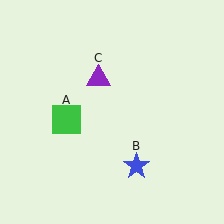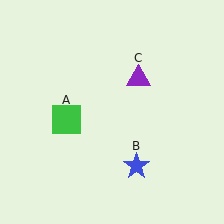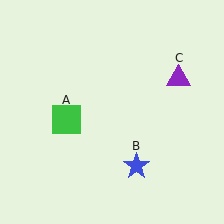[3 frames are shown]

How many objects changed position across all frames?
1 object changed position: purple triangle (object C).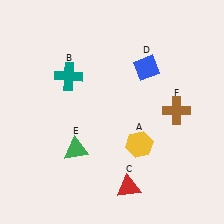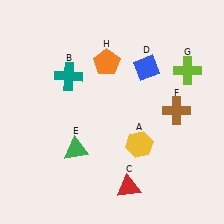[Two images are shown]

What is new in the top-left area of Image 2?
An orange pentagon (H) was added in the top-left area of Image 2.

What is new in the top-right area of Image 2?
A lime cross (G) was added in the top-right area of Image 2.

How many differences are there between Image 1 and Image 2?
There are 2 differences between the two images.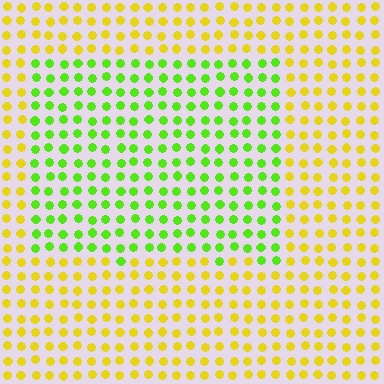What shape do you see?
I see a rectangle.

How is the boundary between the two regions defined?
The boundary is defined purely by a slight shift in hue (about 48 degrees). Spacing, size, and orientation are identical on both sides.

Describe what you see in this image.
The image is filled with small yellow elements in a uniform arrangement. A rectangle-shaped region is visible where the elements are tinted to a slightly different hue, forming a subtle color boundary.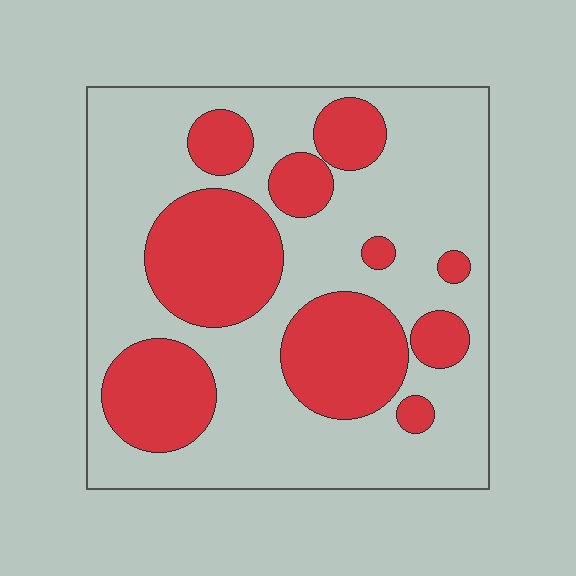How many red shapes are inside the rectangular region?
10.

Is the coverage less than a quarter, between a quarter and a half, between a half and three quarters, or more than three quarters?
Between a quarter and a half.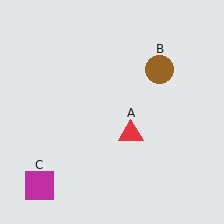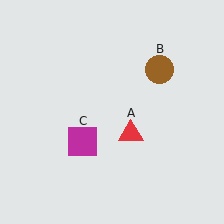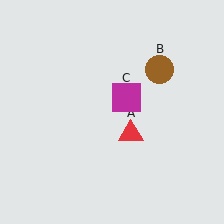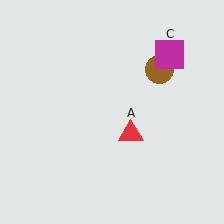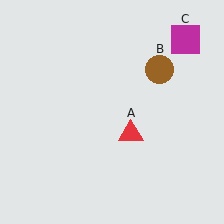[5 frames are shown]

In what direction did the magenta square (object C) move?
The magenta square (object C) moved up and to the right.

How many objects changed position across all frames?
1 object changed position: magenta square (object C).